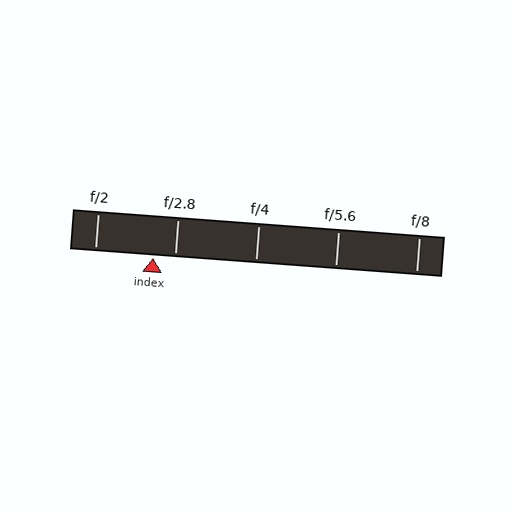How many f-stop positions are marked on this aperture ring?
There are 5 f-stop positions marked.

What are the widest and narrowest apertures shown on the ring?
The widest aperture shown is f/2 and the narrowest is f/8.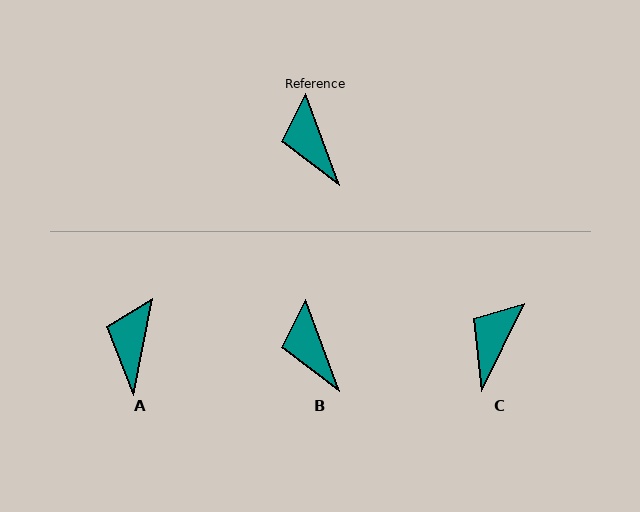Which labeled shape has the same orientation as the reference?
B.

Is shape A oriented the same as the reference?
No, it is off by about 31 degrees.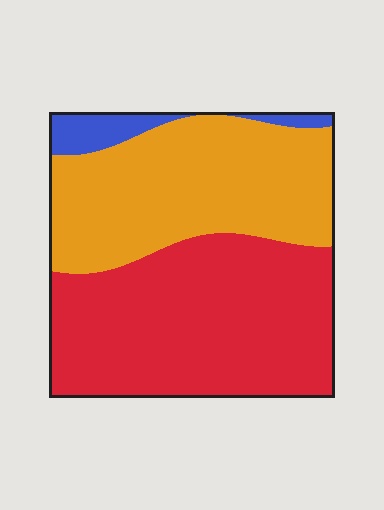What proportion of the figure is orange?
Orange takes up about two fifths (2/5) of the figure.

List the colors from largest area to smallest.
From largest to smallest: red, orange, blue.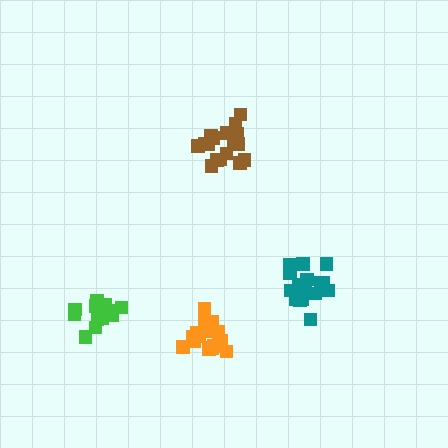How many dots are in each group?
Group 1: 18 dots, Group 2: 13 dots, Group 3: 17 dots, Group 4: 17 dots (65 total).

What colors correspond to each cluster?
The clusters are colored: teal, green, brown, orange.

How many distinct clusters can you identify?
There are 4 distinct clusters.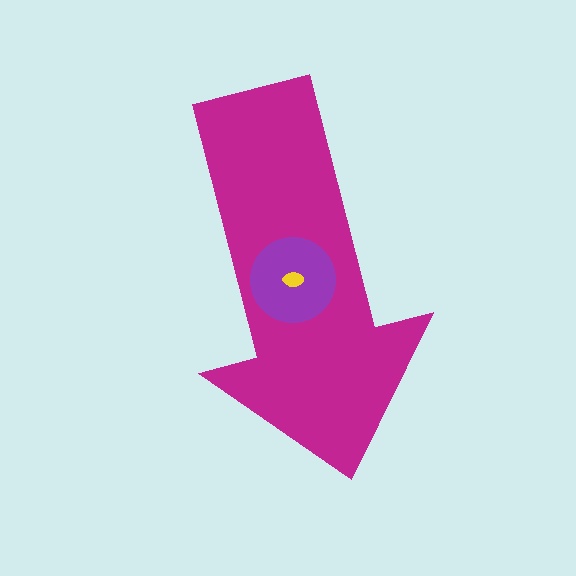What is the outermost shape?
The magenta arrow.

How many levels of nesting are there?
3.